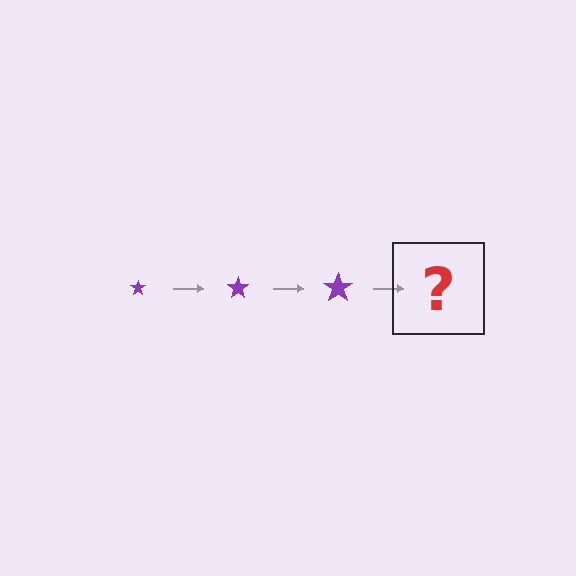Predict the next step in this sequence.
The next step is a purple star, larger than the previous one.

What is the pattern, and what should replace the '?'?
The pattern is that the star gets progressively larger each step. The '?' should be a purple star, larger than the previous one.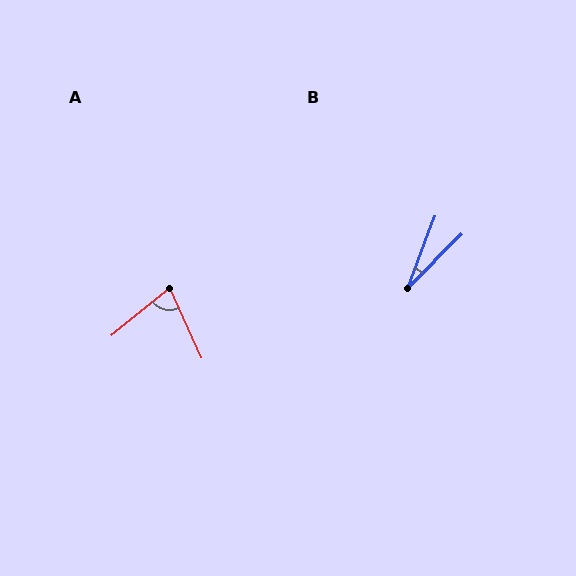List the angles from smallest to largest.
B (25°), A (75°).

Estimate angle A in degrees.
Approximately 75 degrees.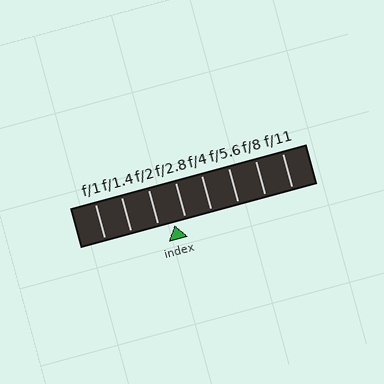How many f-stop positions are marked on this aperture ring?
There are 8 f-stop positions marked.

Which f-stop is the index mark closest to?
The index mark is closest to f/2.8.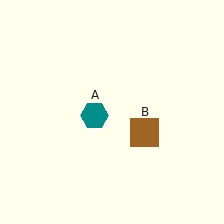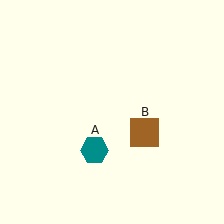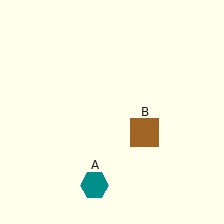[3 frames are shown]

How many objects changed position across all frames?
1 object changed position: teal hexagon (object A).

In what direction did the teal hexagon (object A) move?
The teal hexagon (object A) moved down.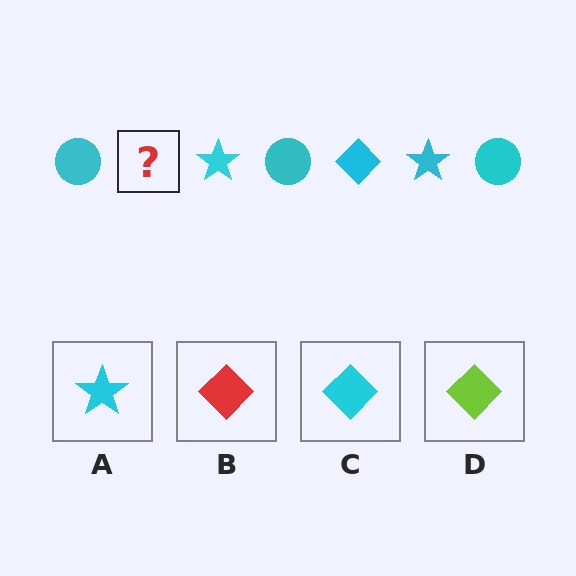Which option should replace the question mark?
Option C.